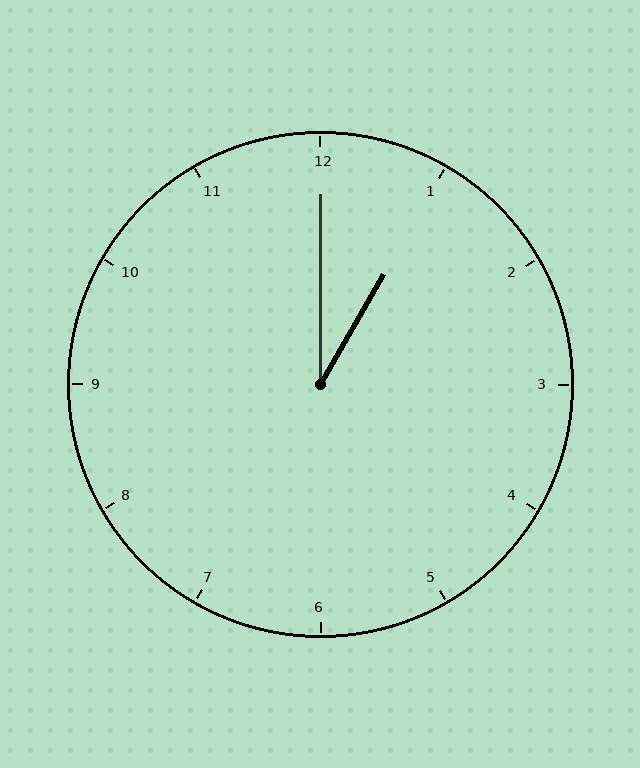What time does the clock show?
1:00.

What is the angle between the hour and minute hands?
Approximately 30 degrees.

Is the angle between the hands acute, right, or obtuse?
It is acute.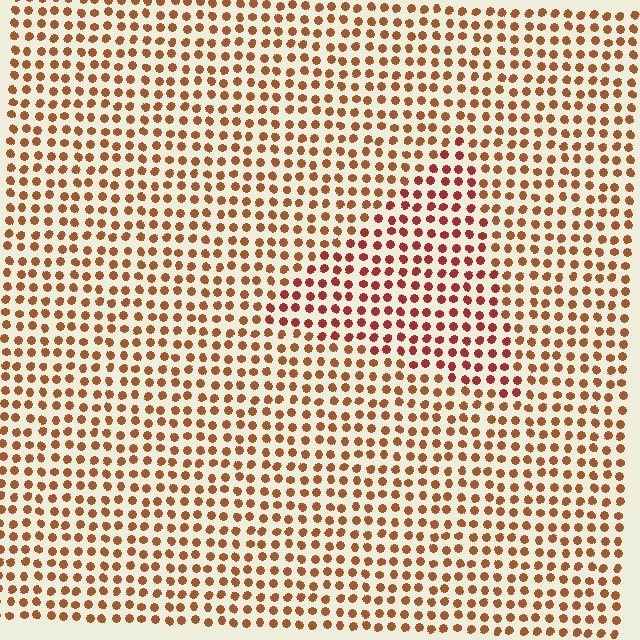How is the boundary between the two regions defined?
The boundary is defined purely by a slight shift in hue (about 23 degrees). Spacing, size, and orientation are identical on both sides.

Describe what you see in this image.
The image is filled with small brown elements in a uniform arrangement. A triangle-shaped region is visible where the elements are tinted to a slightly different hue, forming a subtle color boundary.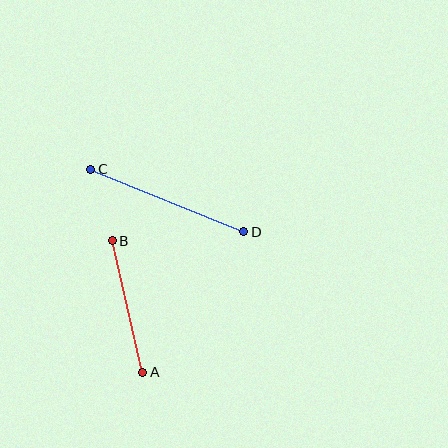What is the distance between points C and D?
The distance is approximately 165 pixels.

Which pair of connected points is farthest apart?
Points C and D are farthest apart.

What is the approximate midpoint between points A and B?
The midpoint is at approximately (128, 307) pixels.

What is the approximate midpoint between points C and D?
The midpoint is at approximately (167, 201) pixels.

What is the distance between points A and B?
The distance is approximately 135 pixels.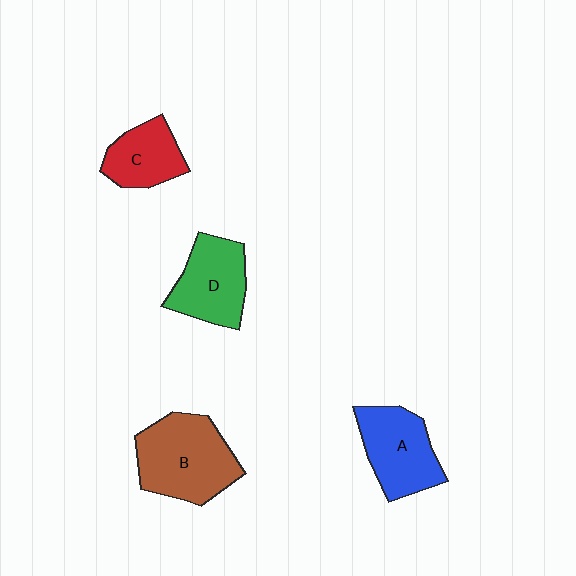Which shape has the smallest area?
Shape C (red).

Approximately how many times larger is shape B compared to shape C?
Approximately 1.7 times.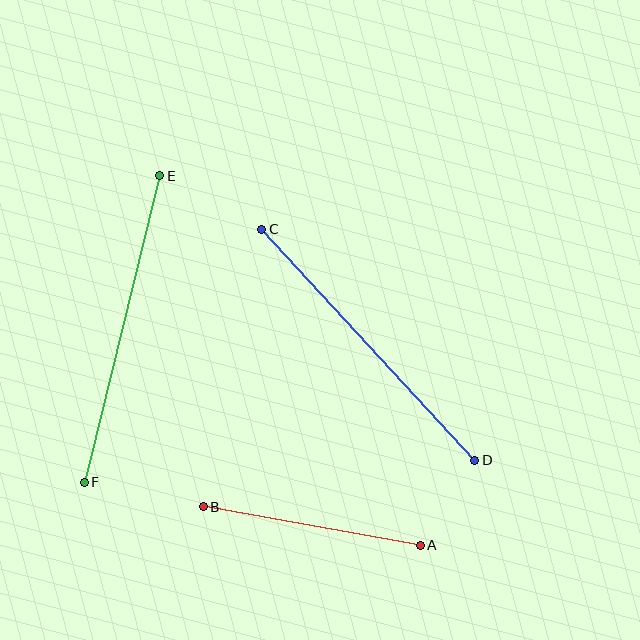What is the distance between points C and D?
The distance is approximately 314 pixels.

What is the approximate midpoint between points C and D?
The midpoint is at approximately (368, 345) pixels.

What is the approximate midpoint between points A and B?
The midpoint is at approximately (312, 526) pixels.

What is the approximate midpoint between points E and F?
The midpoint is at approximately (122, 329) pixels.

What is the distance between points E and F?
The distance is approximately 316 pixels.